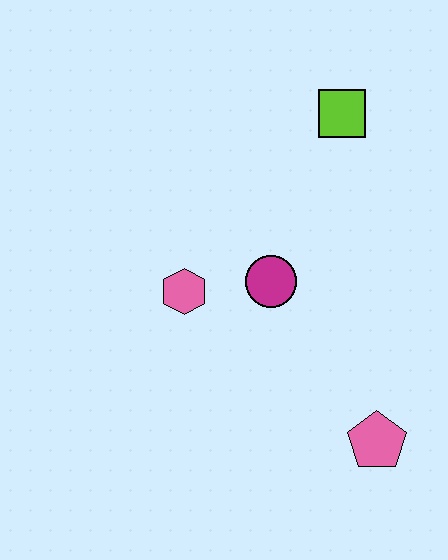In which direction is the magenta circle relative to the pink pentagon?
The magenta circle is above the pink pentagon.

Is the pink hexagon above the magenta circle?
No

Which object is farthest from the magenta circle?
The pink pentagon is farthest from the magenta circle.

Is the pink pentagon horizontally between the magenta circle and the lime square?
No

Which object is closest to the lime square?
The magenta circle is closest to the lime square.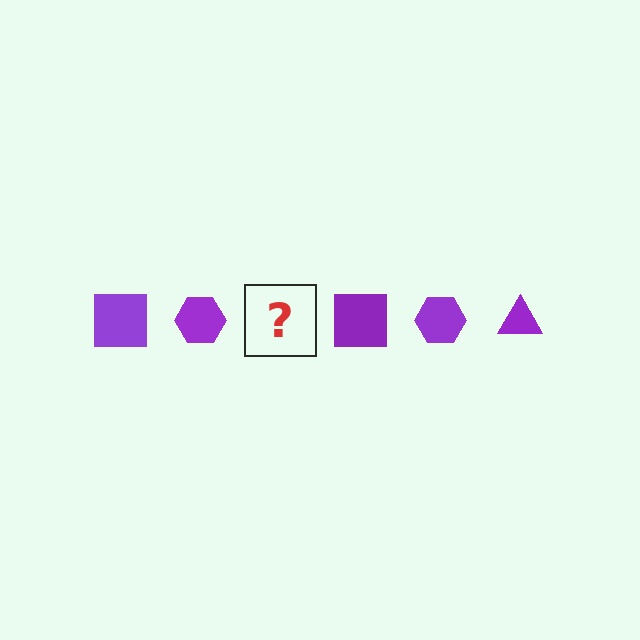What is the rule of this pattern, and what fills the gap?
The rule is that the pattern cycles through square, hexagon, triangle shapes in purple. The gap should be filled with a purple triangle.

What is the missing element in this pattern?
The missing element is a purple triangle.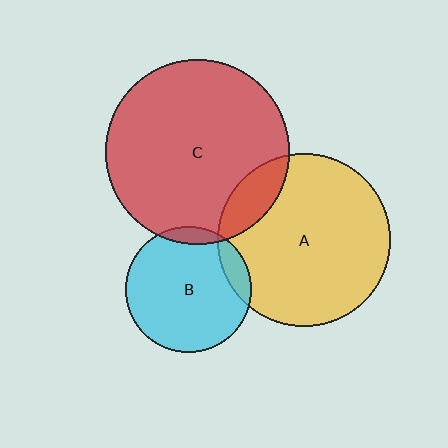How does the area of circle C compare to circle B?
Approximately 2.2 times.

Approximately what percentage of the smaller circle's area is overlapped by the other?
Approximately 10%.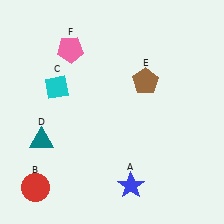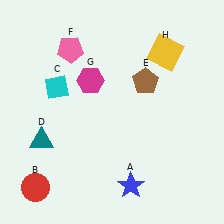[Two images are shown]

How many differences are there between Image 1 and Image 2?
There are 2 differences between the two images.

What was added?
A magenta hexagon (G), a yellow square (H) were added in Image 2.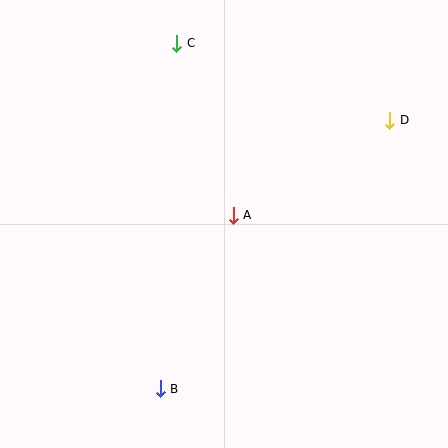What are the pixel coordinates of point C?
Point C is at (177, 43).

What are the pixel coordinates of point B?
Point B is at (160, 389).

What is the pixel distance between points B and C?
The distance between B and C is 346 pixels.